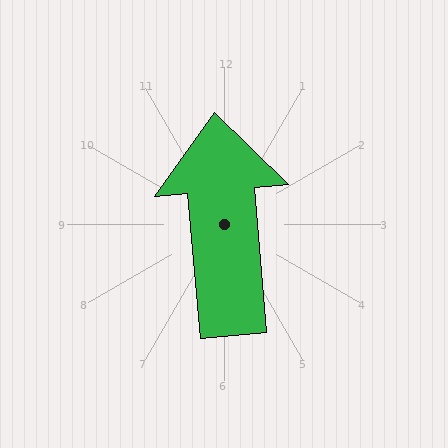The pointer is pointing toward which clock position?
Roughly 12 o'clock.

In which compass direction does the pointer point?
North.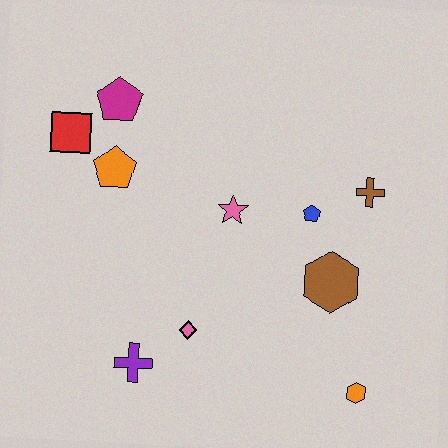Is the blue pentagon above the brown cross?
No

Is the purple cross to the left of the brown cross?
Yes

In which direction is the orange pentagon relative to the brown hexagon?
The orange pentagon is to the left of the brown hexagon.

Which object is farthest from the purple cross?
The brown cross is farthest from the purple cross.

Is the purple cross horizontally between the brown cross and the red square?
Yes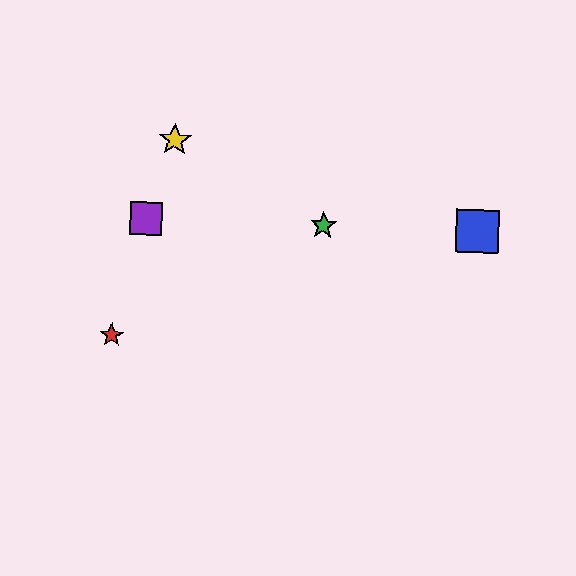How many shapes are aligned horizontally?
3 shapes (the blue square, the green star, the purple square) are aligned horizontally.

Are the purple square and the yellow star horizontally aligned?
No, the purple square is at y≈219 and the yellow star is at y≈140.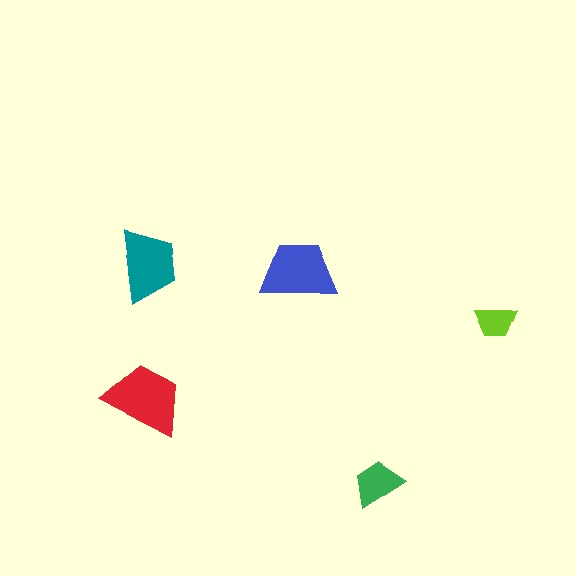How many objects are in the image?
There are 5 objects in the image.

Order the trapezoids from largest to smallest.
the red one, the blue one, the teal one, the green one, the lime one.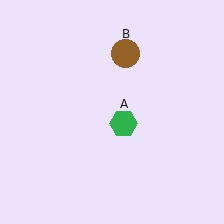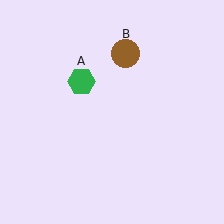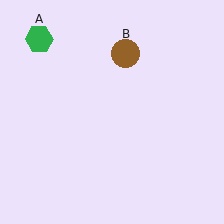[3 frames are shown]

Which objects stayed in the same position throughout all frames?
Brown circle (object B) remained stationary.